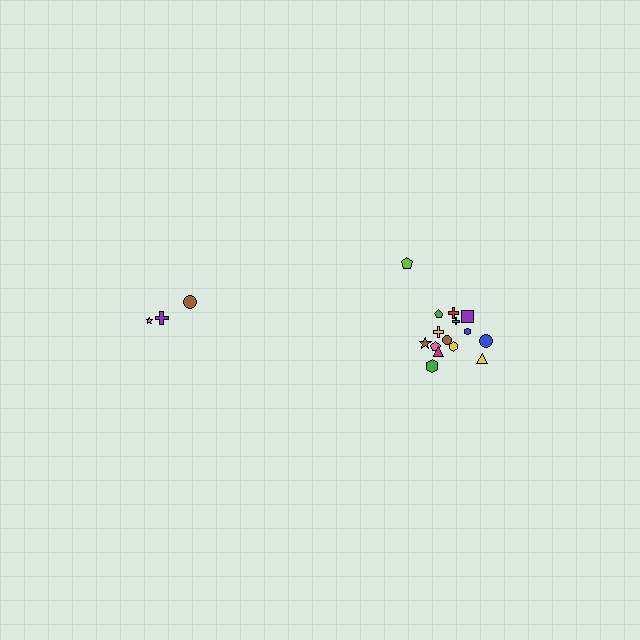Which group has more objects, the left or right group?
The right group.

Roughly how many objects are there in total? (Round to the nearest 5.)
Roughly 20 objects in total.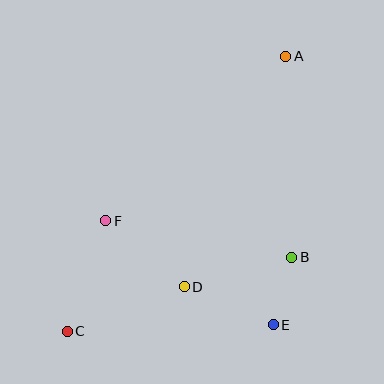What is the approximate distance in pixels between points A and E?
The distance between A and E is approximately 269 pixels.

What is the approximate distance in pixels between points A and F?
The distance between A and F is approximately 244 pixels.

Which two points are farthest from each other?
Points A and C are farthest from each other.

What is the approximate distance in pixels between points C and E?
The distance between C and E is approximately 206 pixels.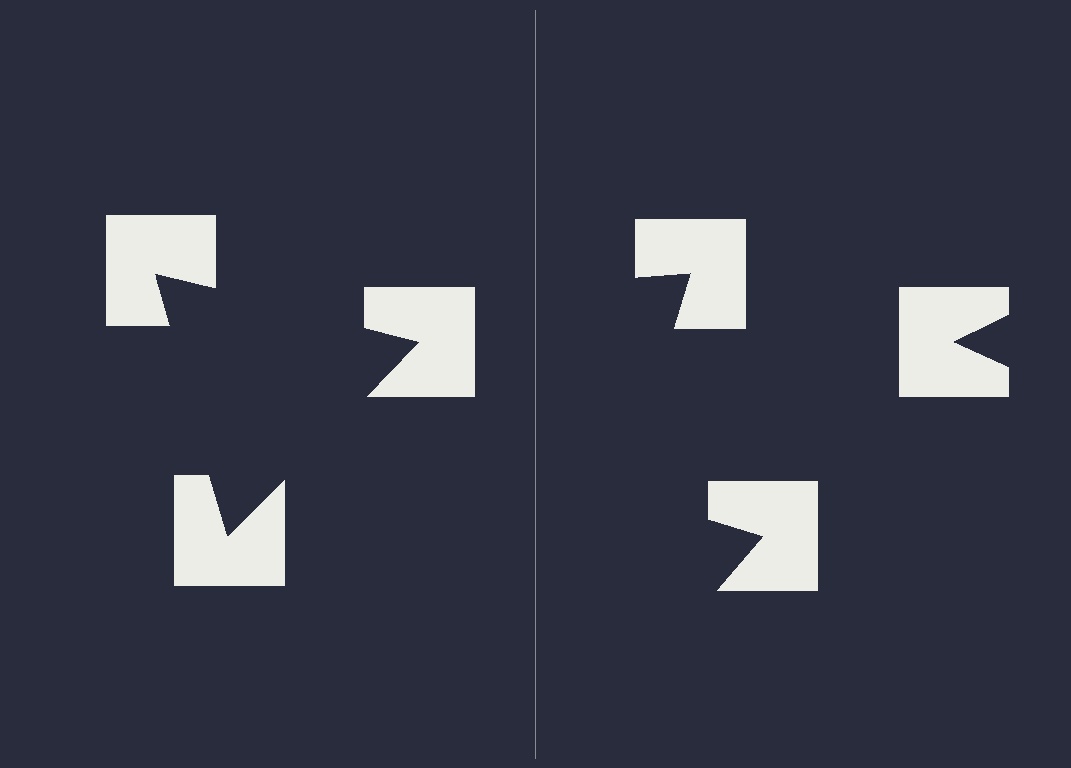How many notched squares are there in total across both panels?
6 — 3 on each side.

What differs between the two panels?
The notched squares are positioned identically on both sides; only the wedge orientations differ. On the left they align to a triangle; on the right they are misaligned.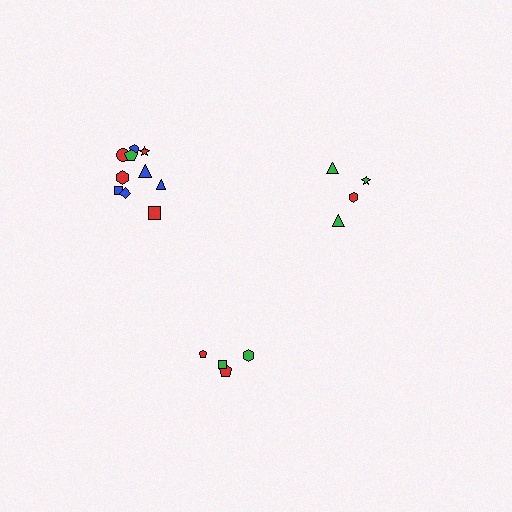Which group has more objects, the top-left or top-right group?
The top-left group.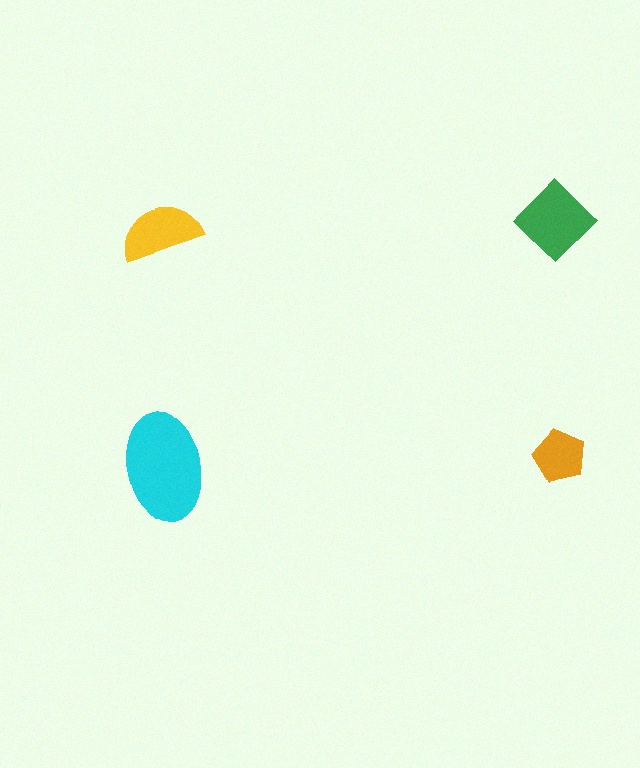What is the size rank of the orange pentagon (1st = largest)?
4th.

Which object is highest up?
The green diamond is topmost.